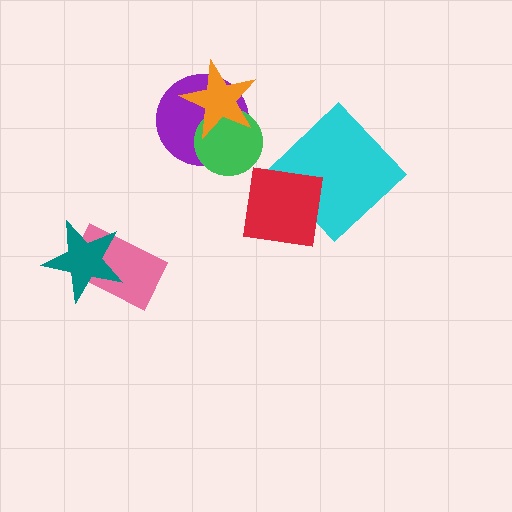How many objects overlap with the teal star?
1 object overlaps with the teal star.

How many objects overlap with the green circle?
2 objects overlap with the green circle.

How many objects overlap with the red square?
1 object overlaps with the red square.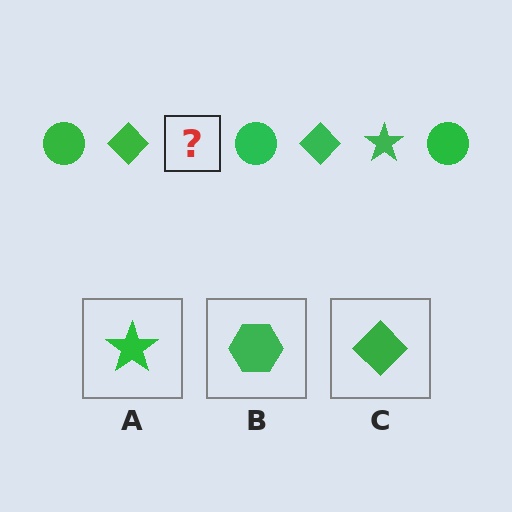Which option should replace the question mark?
Option A.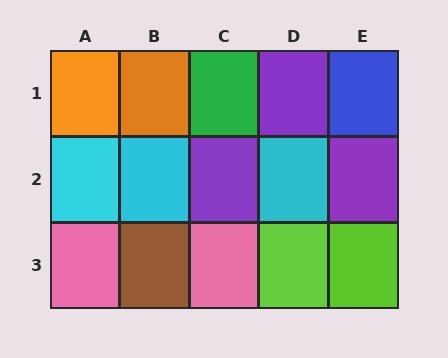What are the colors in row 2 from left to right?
Cyan, cyan, purple, cyan, purple.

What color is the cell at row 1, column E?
Blue.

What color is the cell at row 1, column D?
Purple.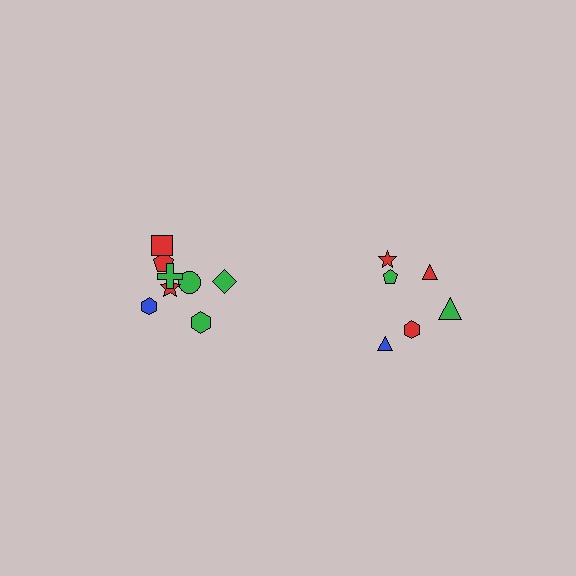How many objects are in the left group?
There are 8 objects.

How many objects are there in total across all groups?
There are 14 objects.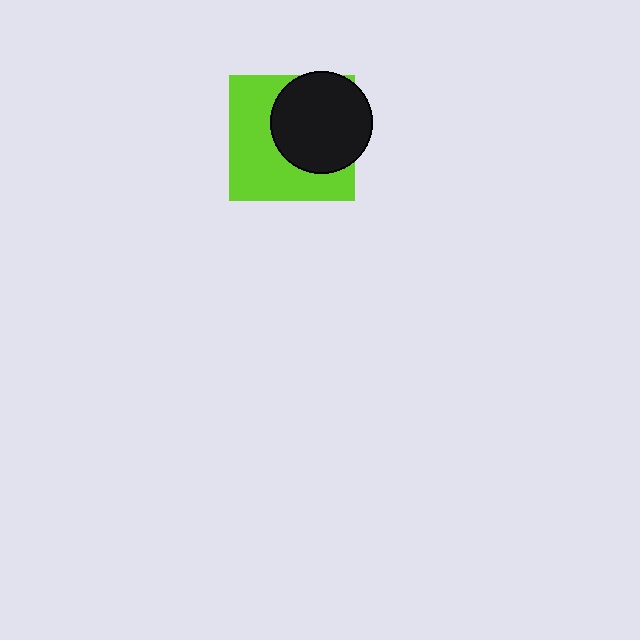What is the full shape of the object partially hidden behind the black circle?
The partially hidden object is a lime square.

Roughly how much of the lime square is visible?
About half of it is visible (roughly 54%).